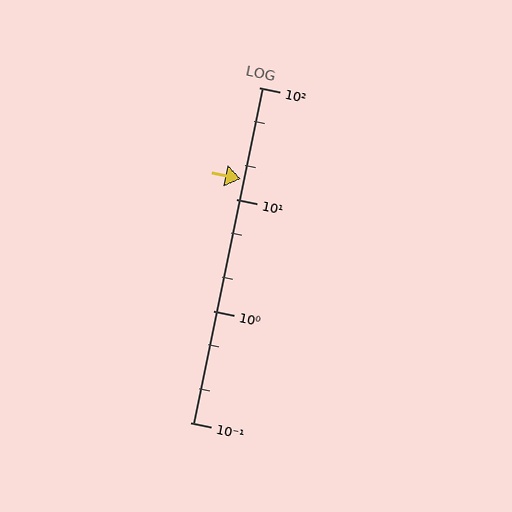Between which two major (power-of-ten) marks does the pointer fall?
The pointer is between 10 and 100.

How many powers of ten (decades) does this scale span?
The scale spans 3 decades, from 0.1 to 100.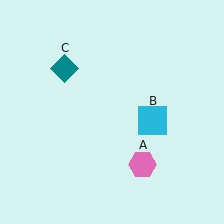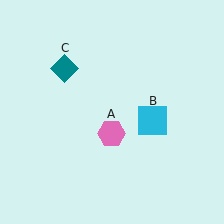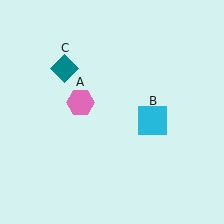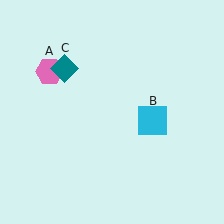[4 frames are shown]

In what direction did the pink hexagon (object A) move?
The pink hexagon (object A) moved up and to the left.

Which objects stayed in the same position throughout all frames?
Cyan square (object B) and teal diamond (object C) remained stationary.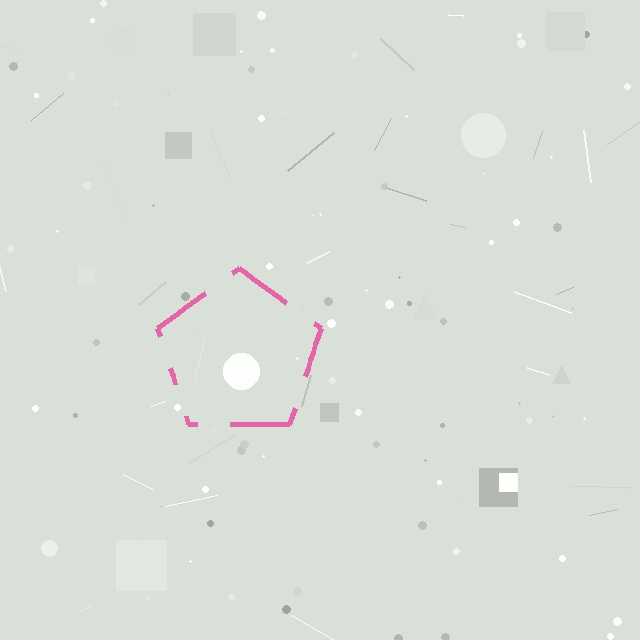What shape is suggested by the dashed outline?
The dashed outline suggests a pentagon.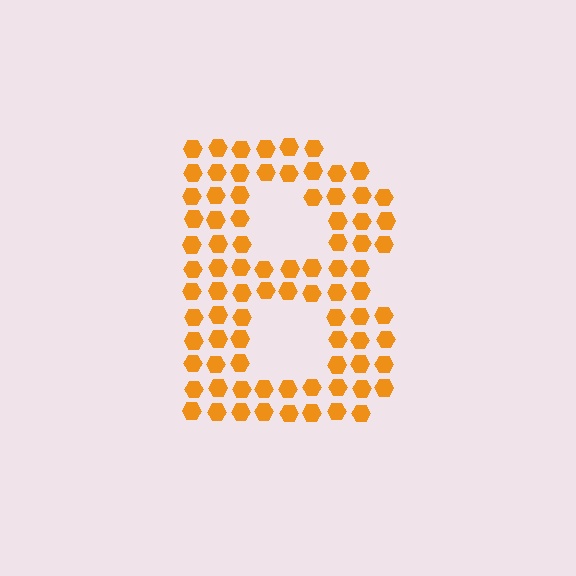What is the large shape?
The large shape is the letter B.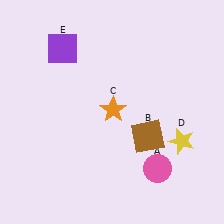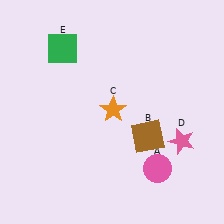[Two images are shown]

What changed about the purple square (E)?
In Image 1, E is purple. In Image 2, it changed to green.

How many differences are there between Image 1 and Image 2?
There are 2 differences between the two images.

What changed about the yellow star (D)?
In Image 1, D is yellow. In Image 2, it changed to pink.